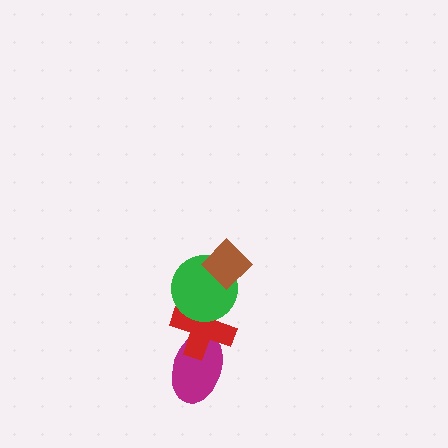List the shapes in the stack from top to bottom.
From top to bottom: the brown diamond, the green circle, the red cross, the magenta ellipse.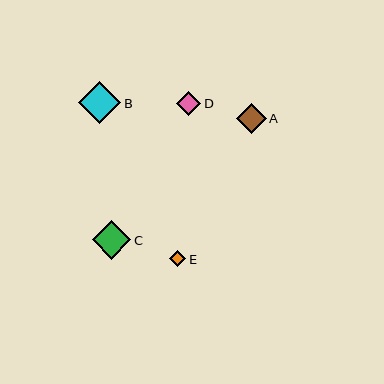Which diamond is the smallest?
Diamond E is the smallest with a size of approximately 16 pixels.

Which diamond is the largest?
Diamond B is the largest with a size of approximately 42 pixels.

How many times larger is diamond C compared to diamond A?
Diamond C is approximately 1.3 times the size of diamond A.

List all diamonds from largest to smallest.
From largest to smallest: B, C, A, D, E.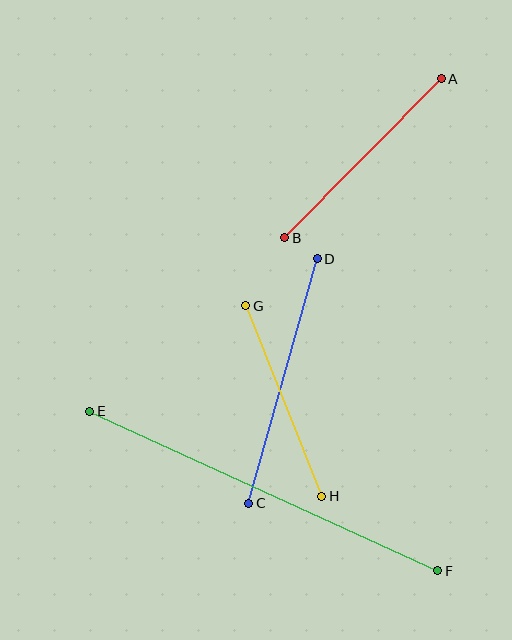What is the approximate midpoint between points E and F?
The midpoint is at approximately (264, 491) pixels.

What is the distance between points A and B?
The distance is approximately 223 pixels.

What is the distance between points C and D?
The distance is approximately 254 pixels.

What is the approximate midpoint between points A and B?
The midpoint is at approximately (363, 158) pixels.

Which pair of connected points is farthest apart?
Points E and F are farthest apart.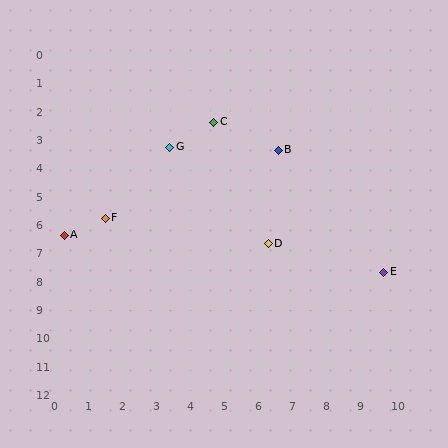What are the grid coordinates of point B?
Point B is at approximately (6.6, 3.4).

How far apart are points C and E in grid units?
Points C and E are about 7.3 grid units apart.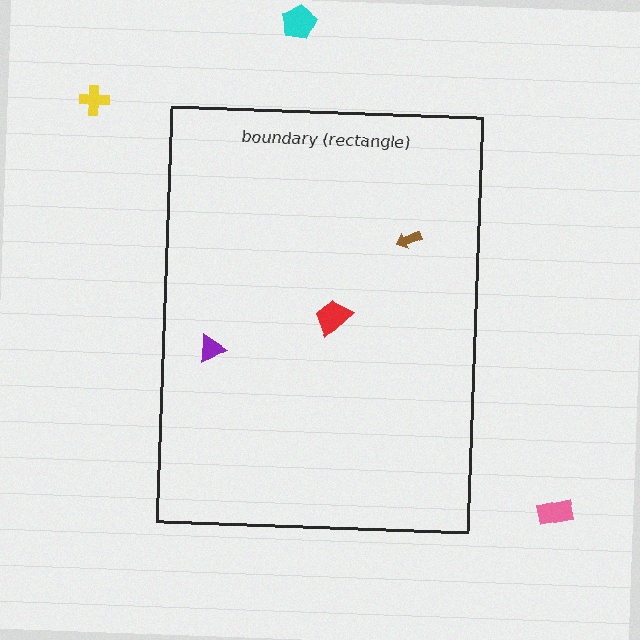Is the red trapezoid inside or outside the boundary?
Inside.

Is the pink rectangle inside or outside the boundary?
Outside.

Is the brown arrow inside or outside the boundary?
Inside.